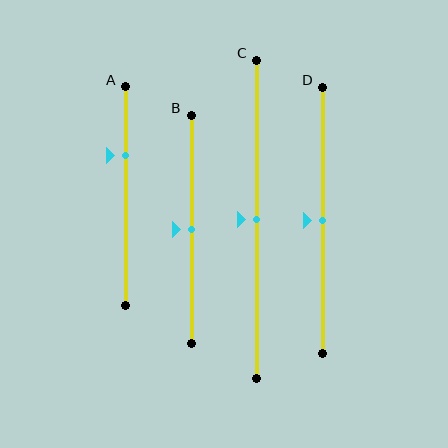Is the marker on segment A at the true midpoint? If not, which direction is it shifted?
No, the marker on segment A is shifted upward by about 19% of the segment length.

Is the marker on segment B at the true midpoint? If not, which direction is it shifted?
Yes, the marker on segment B is at the true midpoint.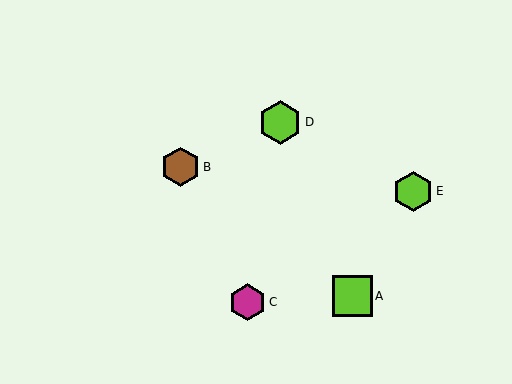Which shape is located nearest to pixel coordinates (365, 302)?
The lime square (labeled A) at (352, 296) is nearest to that location.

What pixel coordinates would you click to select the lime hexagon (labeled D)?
Click at (280, 122) to select the lime hexagon D.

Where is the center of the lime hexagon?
The center of the lime hexagon is at (413, 191).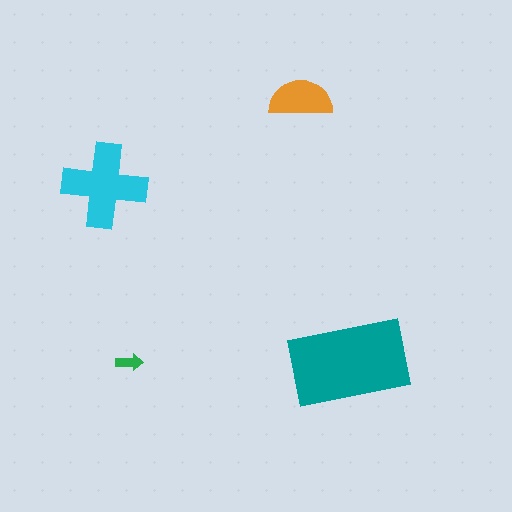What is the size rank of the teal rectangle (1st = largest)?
1st.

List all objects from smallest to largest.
The green arrow, the orange semicircle, the cyan cross, the teal rectangle.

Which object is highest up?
The orange semicircle is topmost.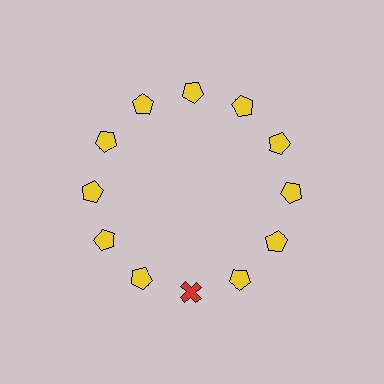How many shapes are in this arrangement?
There are 12 shapes arranged in a ring pattern.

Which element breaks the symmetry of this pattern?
The red cross at roughly the 6 o'clock position breaks the symmetry. All other shapes are yellow pentagons.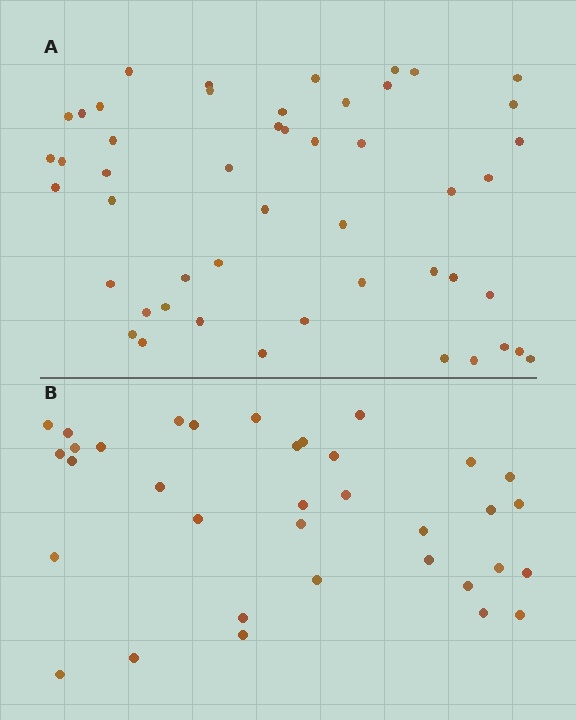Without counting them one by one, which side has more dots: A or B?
Region A (the top region) has more dots.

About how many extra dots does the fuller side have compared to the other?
Region A has approximately 15 more dots than region B.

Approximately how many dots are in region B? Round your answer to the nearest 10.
About 40 dots. (The exact count is 35, which rounds to 40.)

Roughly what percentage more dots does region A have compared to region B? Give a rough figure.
About 40% more.